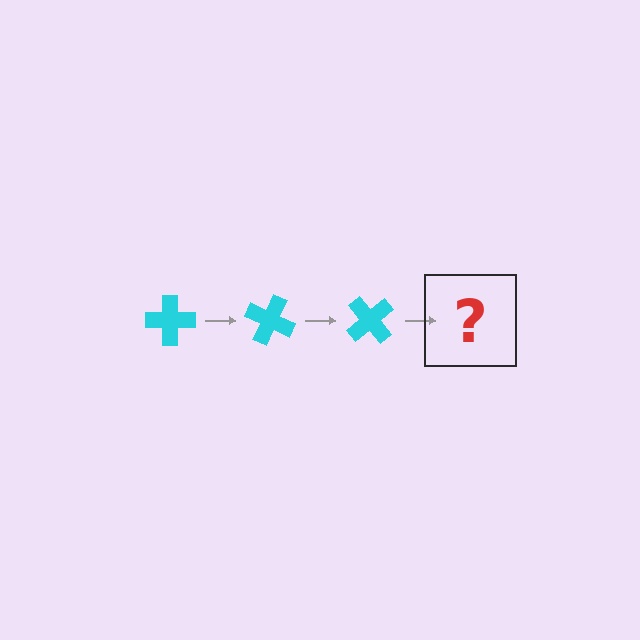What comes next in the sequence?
The next element should be a cyan cross rotated 75 degrees.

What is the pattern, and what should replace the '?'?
The pattern is that the cross rotates 25 degrees each step. The '?' should be a cyan cross rotated 75 degrees.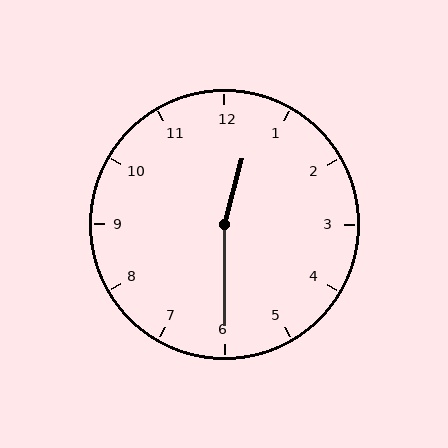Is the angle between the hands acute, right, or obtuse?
It is obtuse.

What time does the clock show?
12:30.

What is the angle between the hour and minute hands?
Approximately 165 degrees.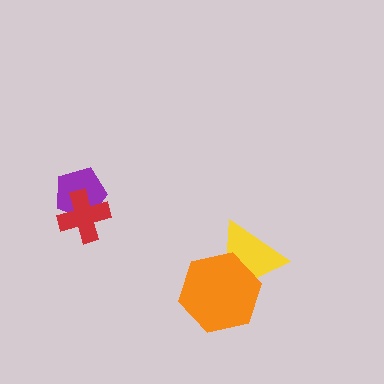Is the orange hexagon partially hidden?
No, no other shape covers it.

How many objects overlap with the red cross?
1 object overlaps with the red cross.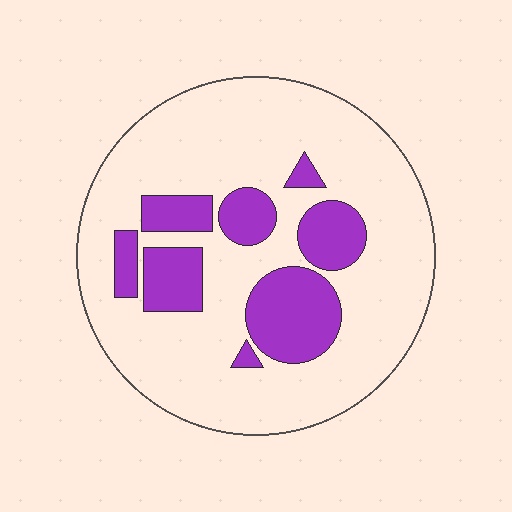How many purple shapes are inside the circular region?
8.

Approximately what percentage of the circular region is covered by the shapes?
Approximately 25%.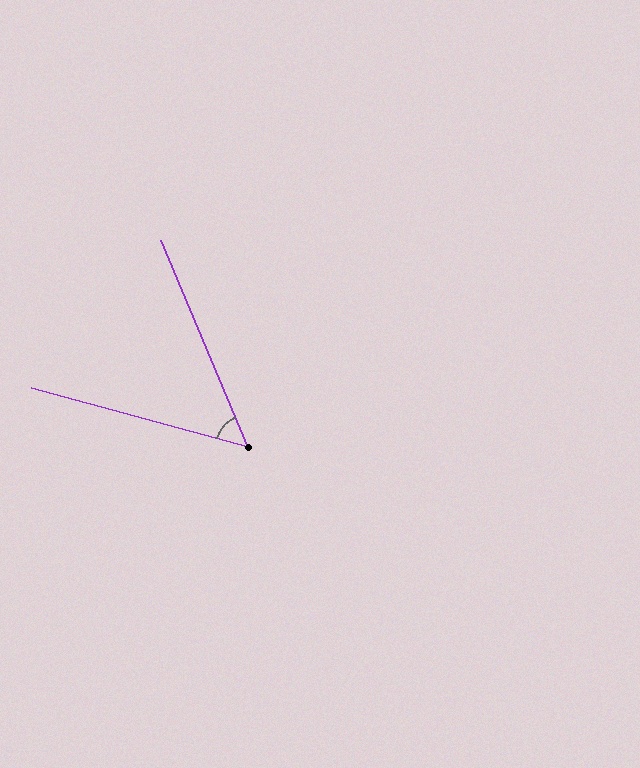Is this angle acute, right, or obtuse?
It is acute.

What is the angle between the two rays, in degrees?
Approximately 52 degrees.